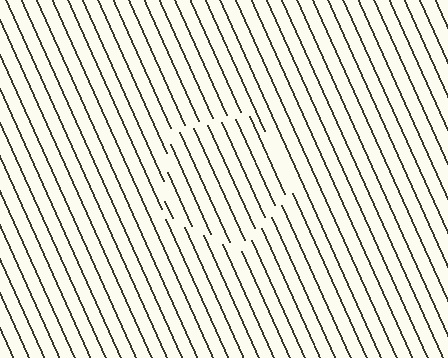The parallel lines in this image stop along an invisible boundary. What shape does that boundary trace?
An illusory pentagon. The interior of the shape contains the same grating, shifted by half a period — the contour is defined by the phase discontinuity where line-ends from the inner and outer gratings abut.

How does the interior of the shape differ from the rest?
The interior of the shape contains the same grating, shifted by half a period — the contour is defined by the phase discontinuity where line-ends from the inner and outer gratings abut.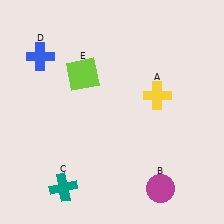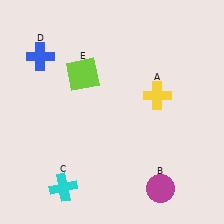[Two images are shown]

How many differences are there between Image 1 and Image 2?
There is 1 difference between the two images.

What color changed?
The cross (C) changed from teal in Image 1 to cyan in Image 2.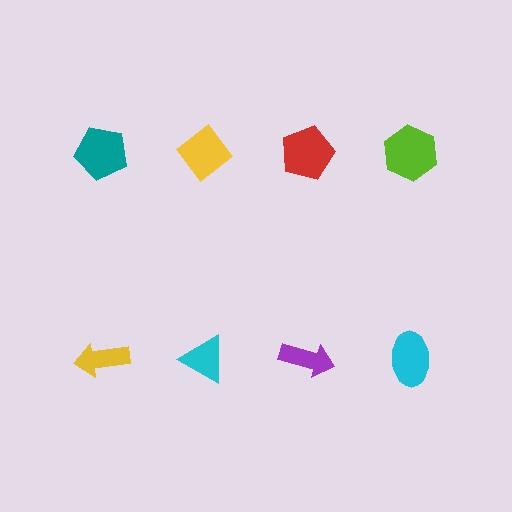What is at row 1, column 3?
A red pentagon.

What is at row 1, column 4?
A lime hexagon.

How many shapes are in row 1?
4 shapes.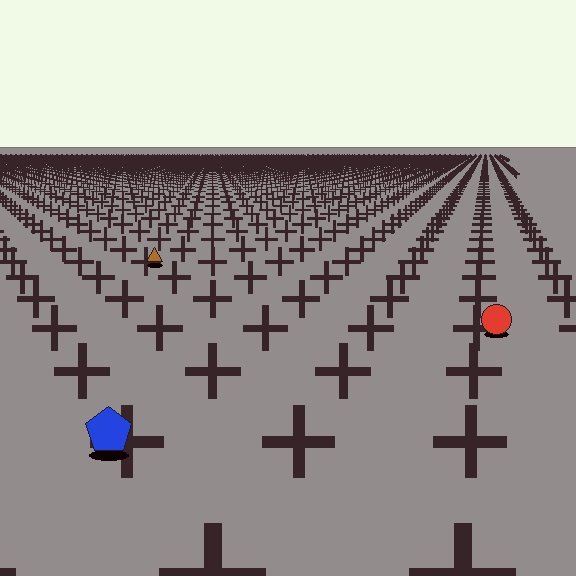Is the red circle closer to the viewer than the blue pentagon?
No. The blue pentagon is closer — you can tell from the texture gradient: the ground texture is coarser near it.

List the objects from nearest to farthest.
From nearest to farthest: the blue pentagon, the red circle, the brown triangle.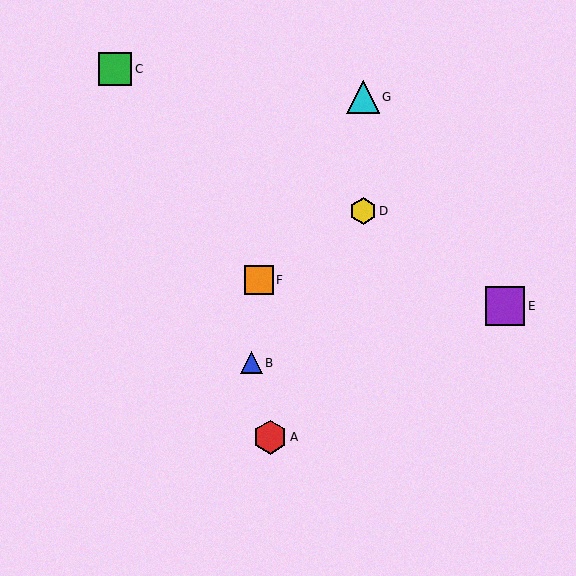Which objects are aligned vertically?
Objects D, G are aligned vertically.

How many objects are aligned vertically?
2 objects (D, G) are aligned vertically.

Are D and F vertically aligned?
No, D is at x≈363 and F is at x≈259.